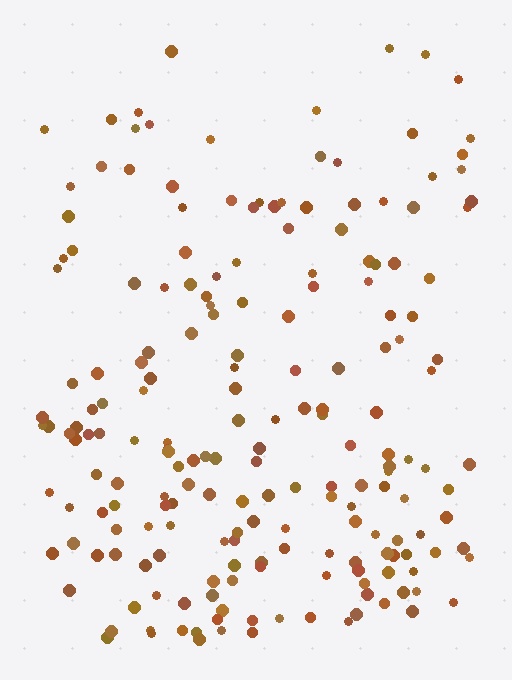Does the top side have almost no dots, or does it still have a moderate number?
Still a moderate number, just noticeably fewer than the bottom.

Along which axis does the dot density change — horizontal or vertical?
Vertical.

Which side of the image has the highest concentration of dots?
The bottom.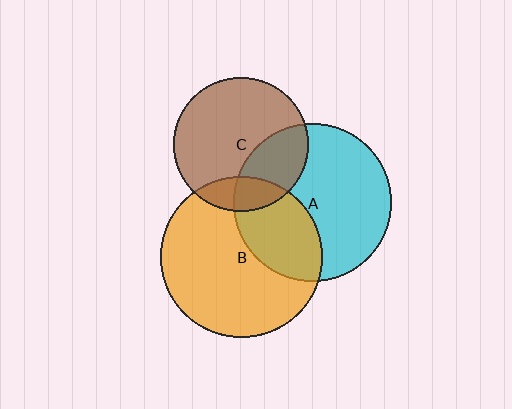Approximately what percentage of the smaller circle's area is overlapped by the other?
Approximately 30%.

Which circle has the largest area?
Circle B (orange).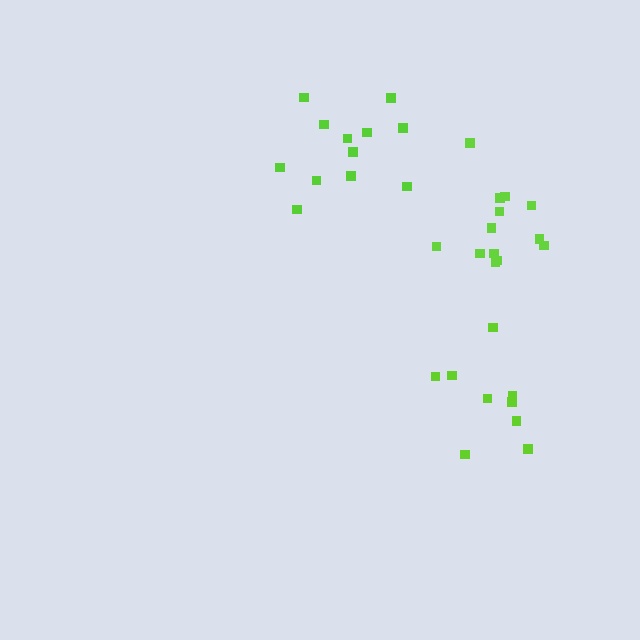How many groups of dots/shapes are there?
There are 3 groups.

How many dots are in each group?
Group 1: 9 dots, Group 2: 12 dots, Group 3: 13 dots (34 total).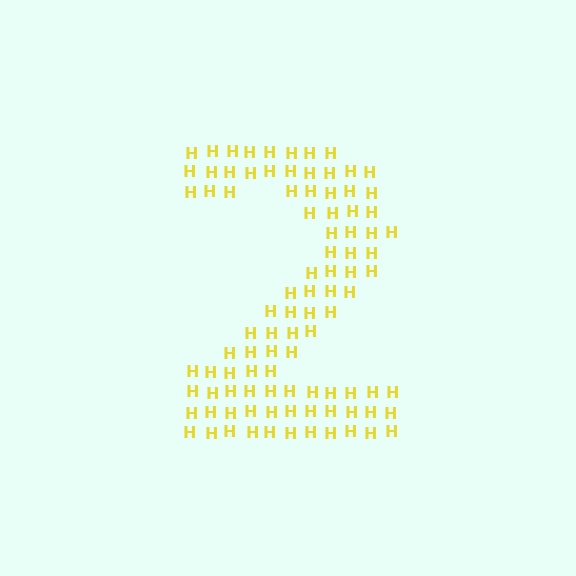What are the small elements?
The small elements are letter H's.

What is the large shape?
The large shape is the digit 2.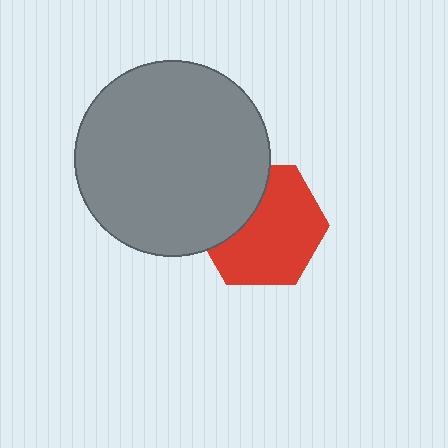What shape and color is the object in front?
The object in front is a gray circle.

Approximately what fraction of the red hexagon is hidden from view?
Roughly 31% of the red hexagon is hidden behind the gray circle.